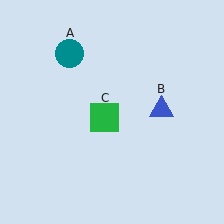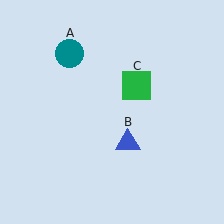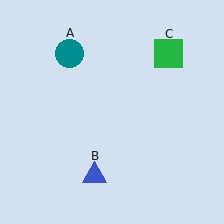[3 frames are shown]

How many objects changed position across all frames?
2 objects changed position: blue triangle (object B), green square (object C).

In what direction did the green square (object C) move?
The green square (object C) moved up and to the right.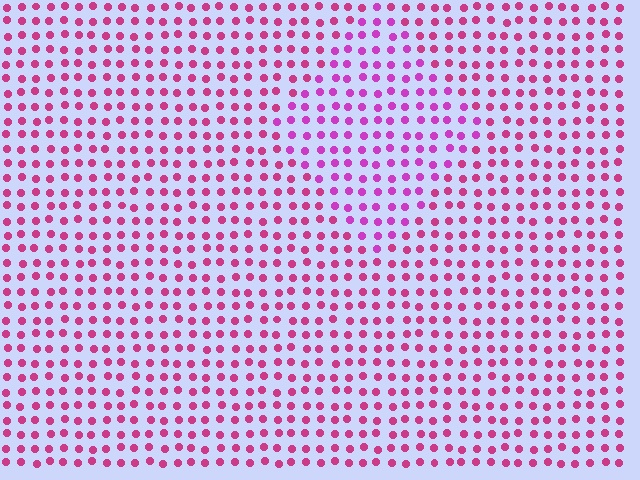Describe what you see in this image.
The image is filled with small magenta elements in a uniform arrangement. A diamond-shaped region is visible where the elements are tinted to a slightly different hue, forming a subtle color boundary.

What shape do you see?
I see a diamond.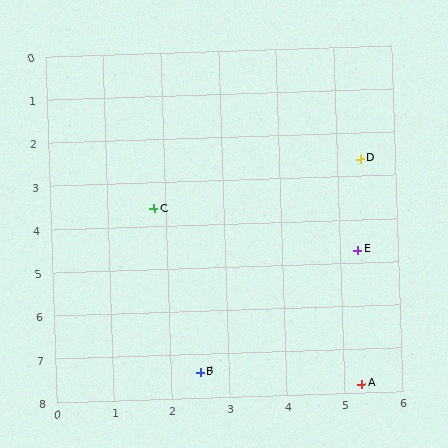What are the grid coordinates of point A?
Point A is at approximately (5.3, 7.8).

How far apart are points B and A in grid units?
Points B and A are about 2.8 grid units apart.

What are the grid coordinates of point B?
Point B is at approximately (2.5, 7.4).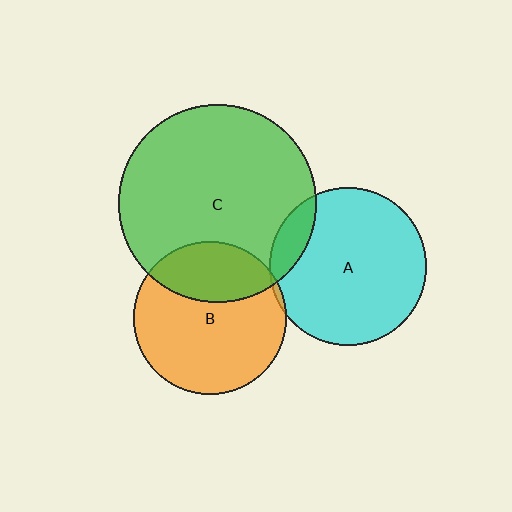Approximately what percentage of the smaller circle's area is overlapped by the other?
Approximately 5%.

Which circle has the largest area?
Circle C (green).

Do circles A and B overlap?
Yes.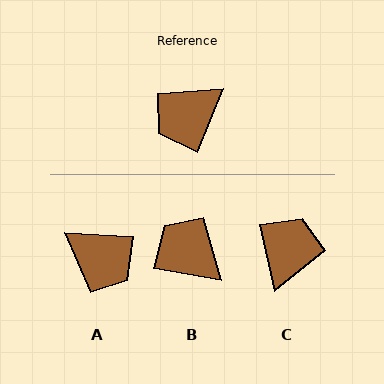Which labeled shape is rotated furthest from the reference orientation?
C, about 146 degrees away.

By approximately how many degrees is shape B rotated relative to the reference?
Approximately 78 degrees clockwise.